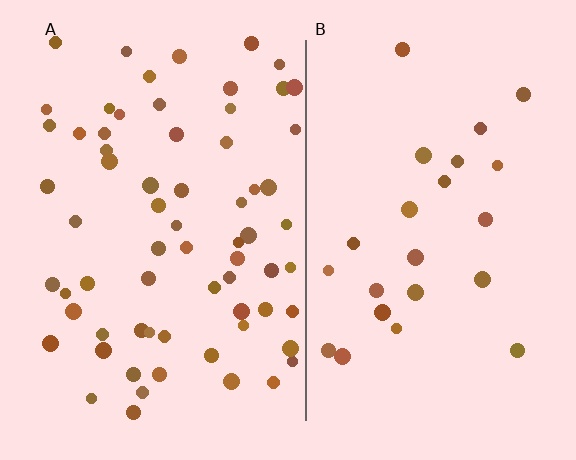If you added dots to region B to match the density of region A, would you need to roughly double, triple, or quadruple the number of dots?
Approximately triple.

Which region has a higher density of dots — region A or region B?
A (the left).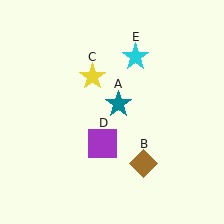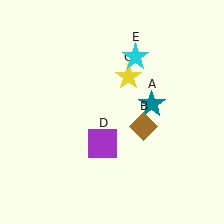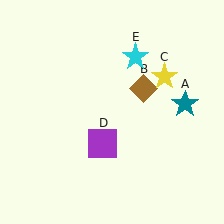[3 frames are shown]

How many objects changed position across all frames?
3 objects changed position: teal star (object A), brown diamond (object B), yellow star (object C).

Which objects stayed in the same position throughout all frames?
Purple square (object D) and cyan star (object E) remained stationary.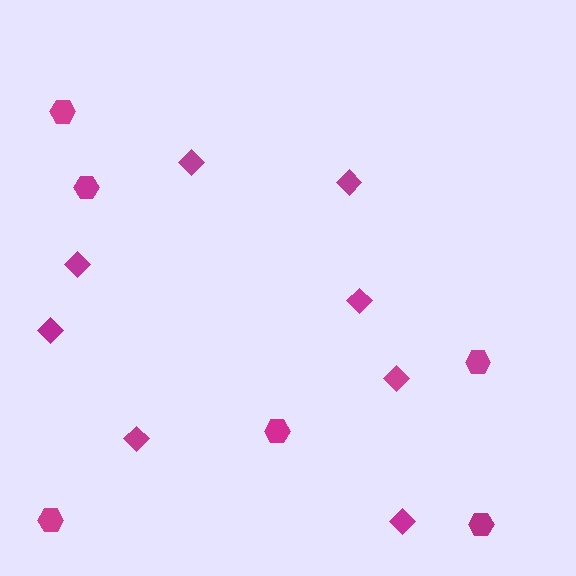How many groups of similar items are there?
There are 2 groups: one group of hexagons (6) and one group of diamonds (8).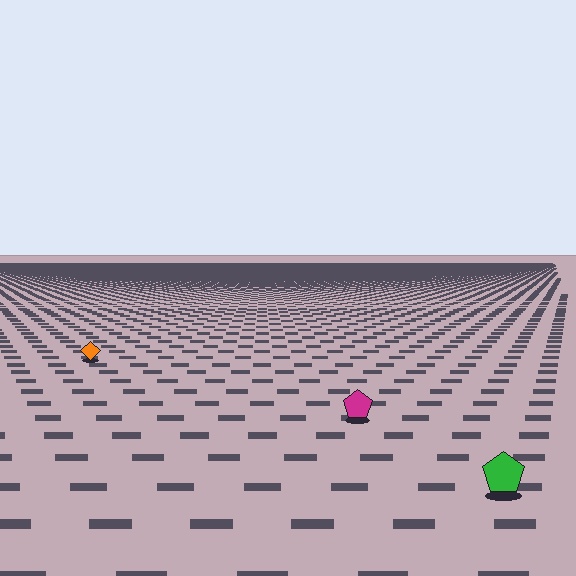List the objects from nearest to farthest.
From nearest to farthest: the green pentagon, the magenta pentagon, the orange diamond.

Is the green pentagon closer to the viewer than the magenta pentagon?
Yes. The green pentagon is closer — you can tell from the texture gradient: the ground texture is coarser near it.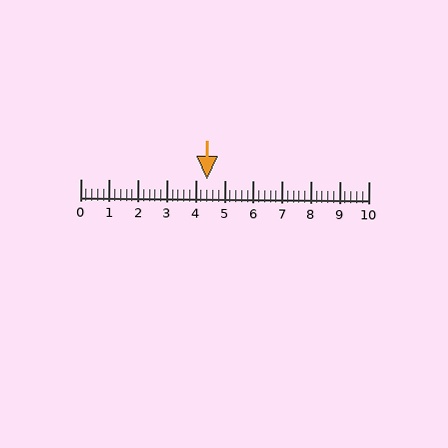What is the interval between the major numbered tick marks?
The major tick marks are spaced 1 units apart.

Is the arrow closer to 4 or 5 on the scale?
The arrow is closer to 4.